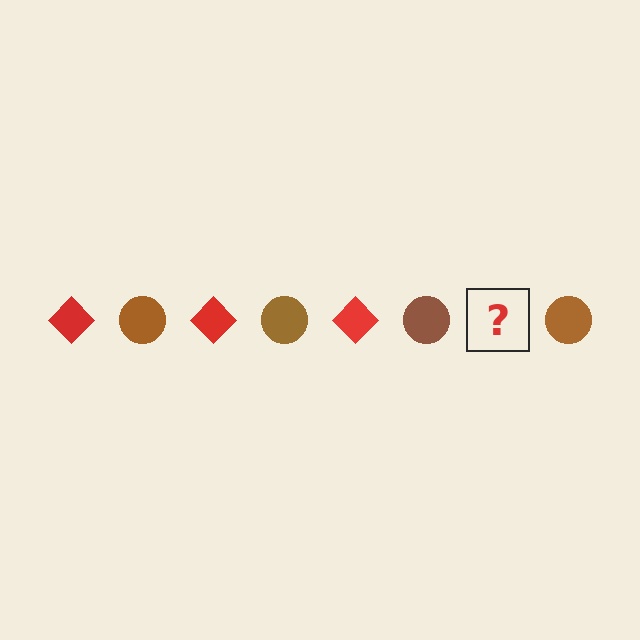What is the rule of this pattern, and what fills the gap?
The rule is that the pattern alternates between red diamond and brown circle. The gap should be filled with a red diamond.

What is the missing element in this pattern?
The missing element is a red diamond.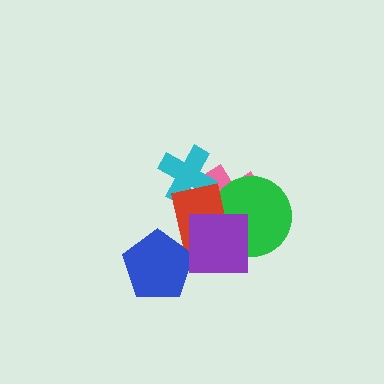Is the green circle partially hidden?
Yes, it is partially covered by another shape.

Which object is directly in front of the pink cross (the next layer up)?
The cyan cross is directly in front of the pink cross.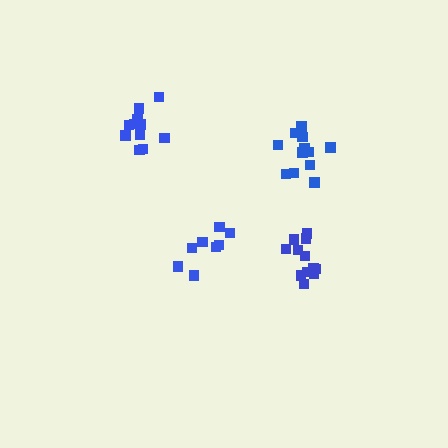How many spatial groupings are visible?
There are 4 spatial groupings.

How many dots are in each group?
Group 1: 12 dots, Group 2: 12 dots, Group 3: 11 dots, Group 4: 8 dots (43 total).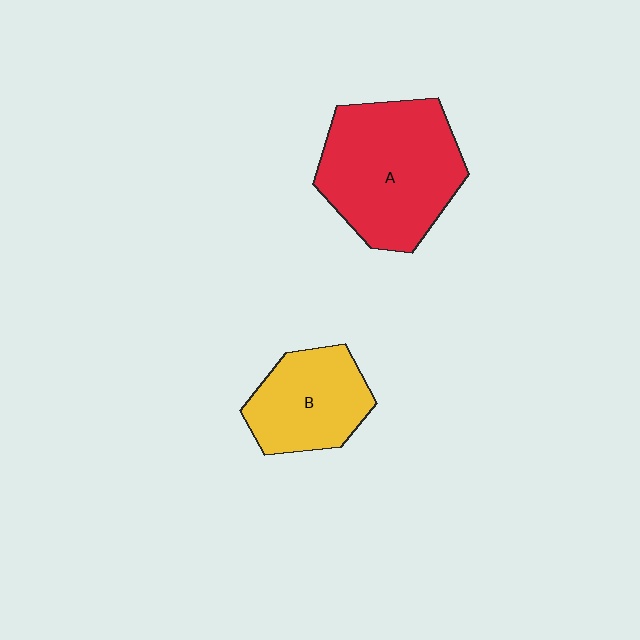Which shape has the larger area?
Shape A (red).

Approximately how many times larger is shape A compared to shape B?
Approximately 1.6 times.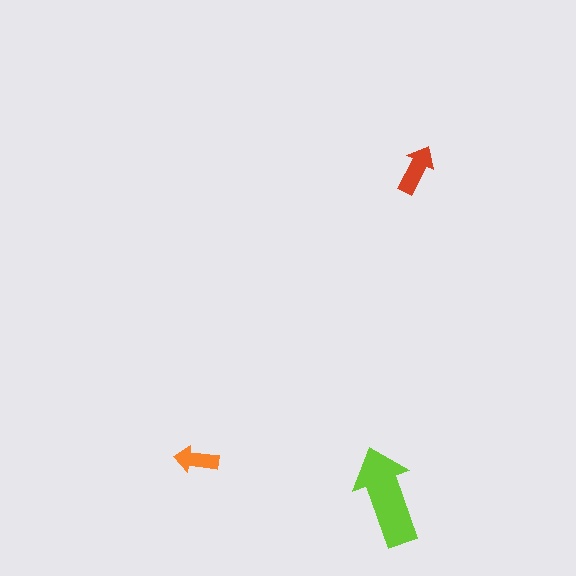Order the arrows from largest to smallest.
the lime one, the red one, the orange one.